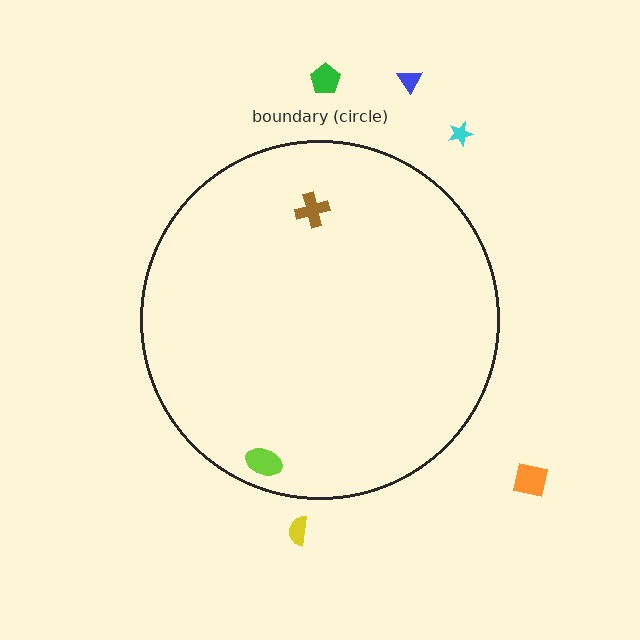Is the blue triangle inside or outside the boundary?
Outside.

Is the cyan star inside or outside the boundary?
Outside.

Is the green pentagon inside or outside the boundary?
Outside.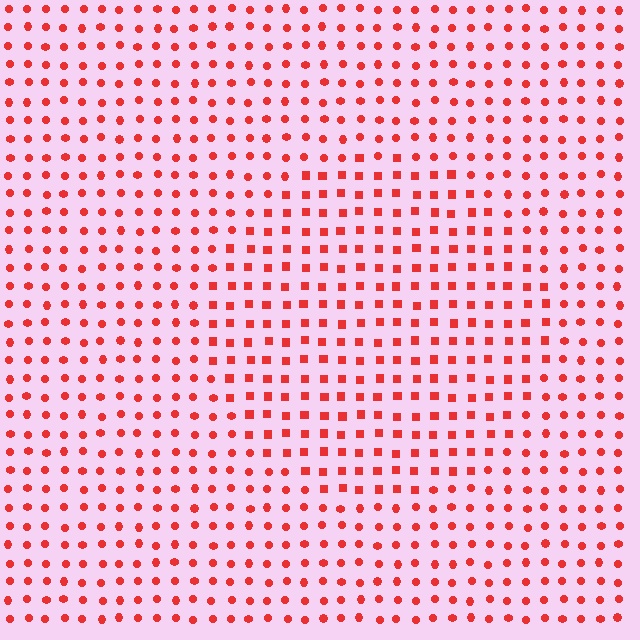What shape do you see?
I see a circle.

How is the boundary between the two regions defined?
The boundary is defined by a change in element shape: squares inside vs. circles outside. All elements share the same color and spacing.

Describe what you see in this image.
The image is filled with small red elements arranged in a uniform grid. A circle-shaped region contains squares, while the surrounding area contains circles. The boundary is defined purely by the change in element shape.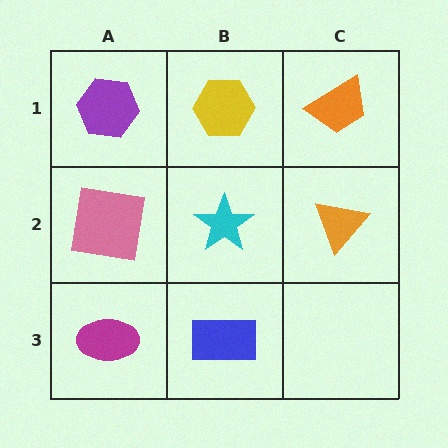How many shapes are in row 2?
3 shapes.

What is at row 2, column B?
A cyan star.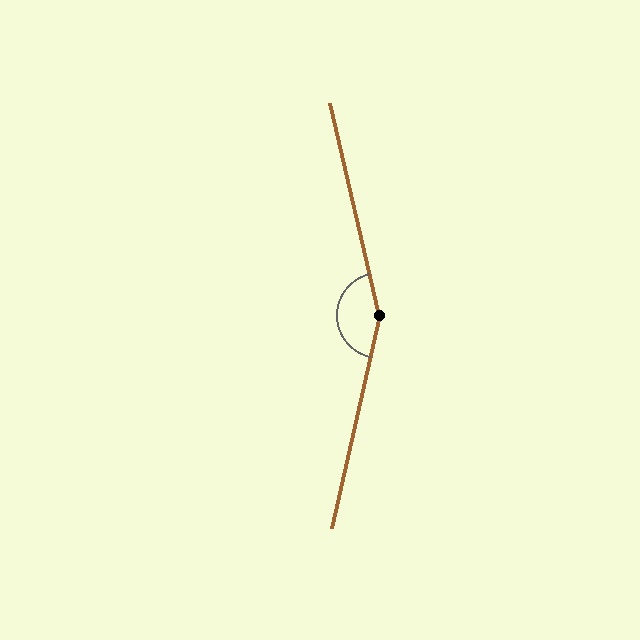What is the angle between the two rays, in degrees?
Approximately 154 degrees.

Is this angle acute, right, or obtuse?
It is obtuse.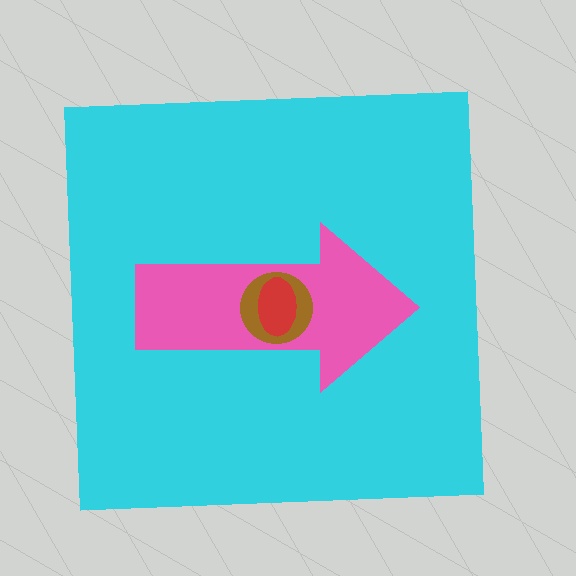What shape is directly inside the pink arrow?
The brown circle.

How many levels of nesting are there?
4.